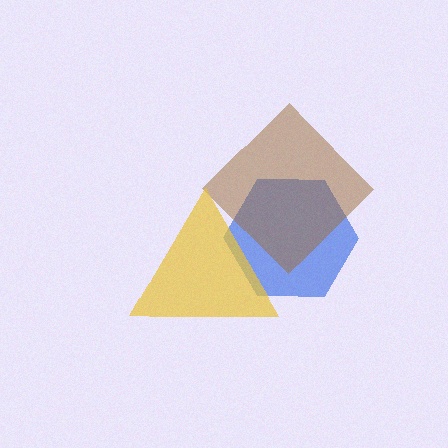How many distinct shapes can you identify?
There are 3 distinct shapes: a blue hexagon, a brown diamond, a yellow triangle.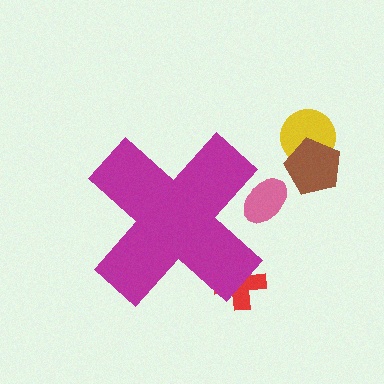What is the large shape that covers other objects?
A magenta cross.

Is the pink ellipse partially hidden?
Yes, the pink ellipse is partially hidden behind the magenta cross.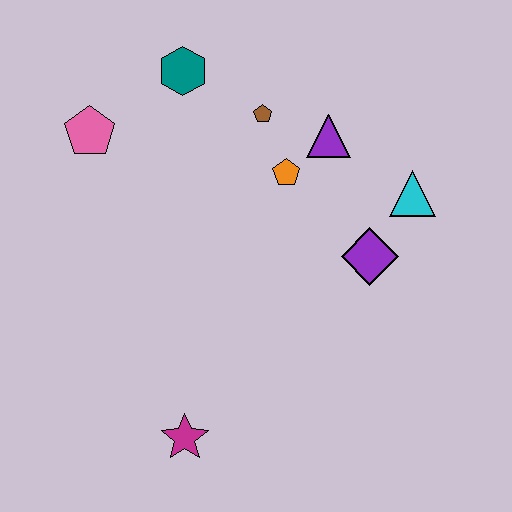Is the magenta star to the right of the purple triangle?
No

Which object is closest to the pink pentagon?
The teal hexagon is closest to the pink pentagon.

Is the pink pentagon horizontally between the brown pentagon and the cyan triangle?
No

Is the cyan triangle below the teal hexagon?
Yes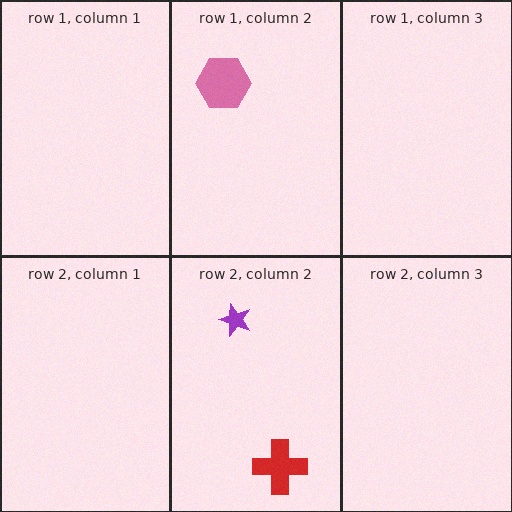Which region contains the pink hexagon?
The row 1, column 2 region.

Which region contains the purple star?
The row 2, column 2 region.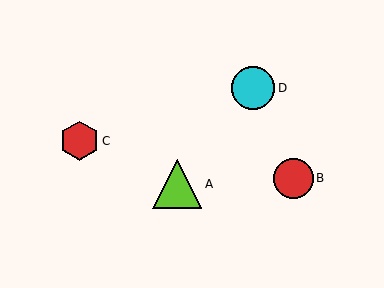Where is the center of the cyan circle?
The center of the cyan circle is at (253, 88).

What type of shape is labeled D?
Shape D is a cyan circle.